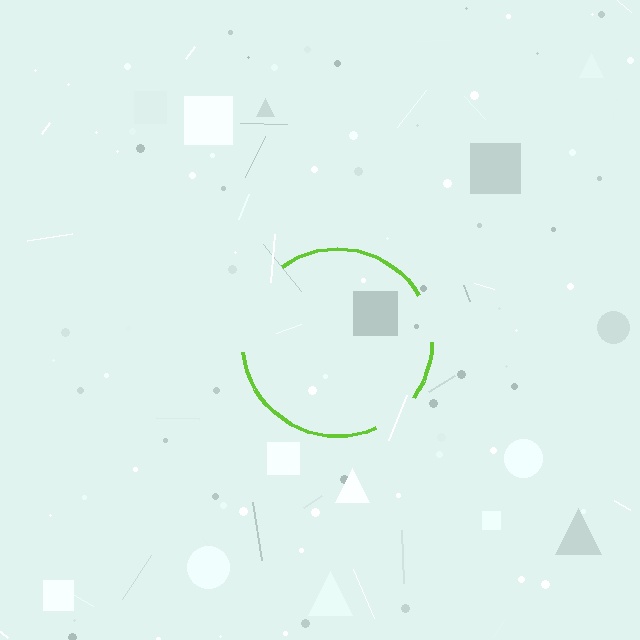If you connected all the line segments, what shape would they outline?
They would outline a circle.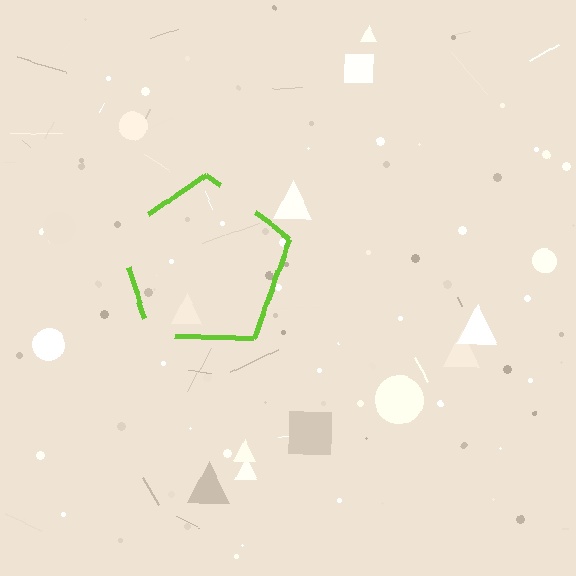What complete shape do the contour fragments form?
The contour fragments form a pentagon.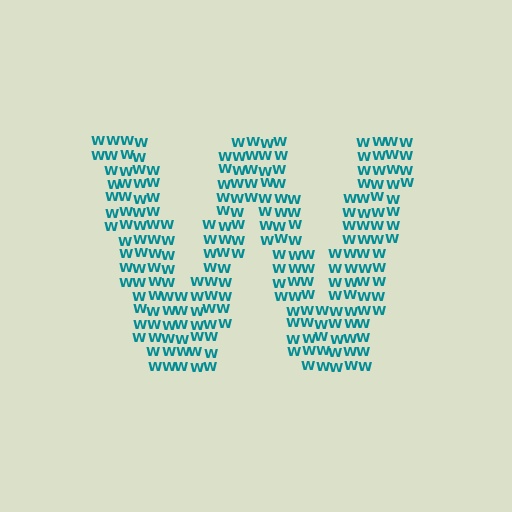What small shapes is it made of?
It is made of small letter W's.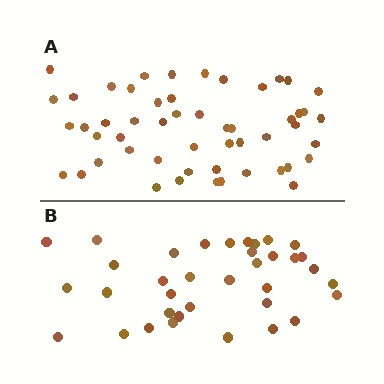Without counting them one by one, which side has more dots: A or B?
Region A (the top region) has more dots.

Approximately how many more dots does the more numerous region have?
Region A has approximately 15 more dots than region B.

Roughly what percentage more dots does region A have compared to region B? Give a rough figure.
About 45% more.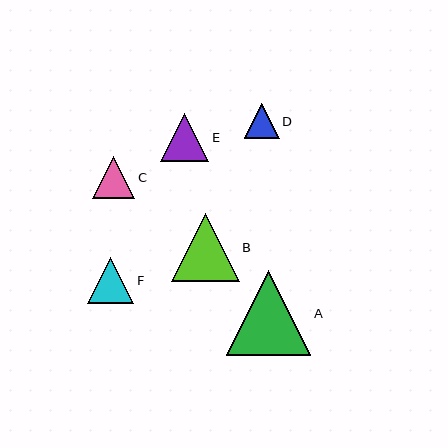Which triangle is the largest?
Triangle A is the largest with a size of approximately 84 pixels.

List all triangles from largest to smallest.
From largest to smallest: A, B, E, F, C, D.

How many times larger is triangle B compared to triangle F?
Triangle B is approximately 1.4 times the size of triangle F.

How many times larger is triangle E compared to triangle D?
Triangle E is approximately 1.4 times the size of triangle D.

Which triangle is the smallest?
Triangle D is the smallest with a size of approximately 35 pixels.